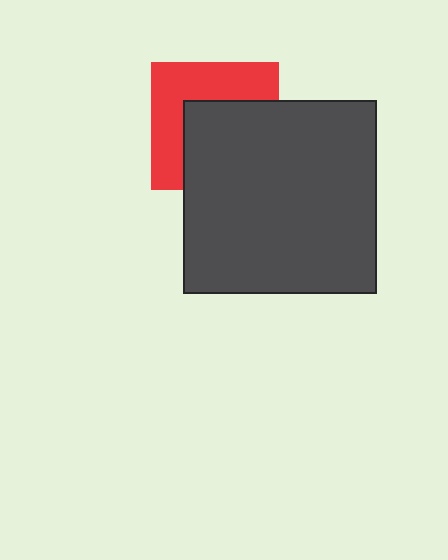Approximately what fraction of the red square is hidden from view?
Roughly 53% of the red square is hidden behind the dark gray square.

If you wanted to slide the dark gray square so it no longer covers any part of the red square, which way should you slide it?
Slide it toward the lower-right — that is the most direct way to separate the two shapes.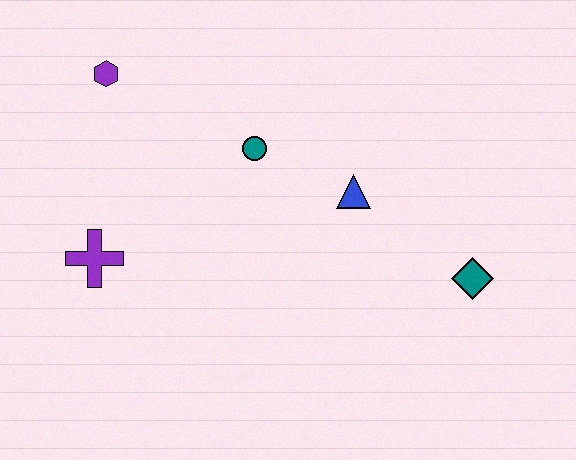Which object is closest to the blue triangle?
The teal circle is closest to the blue triangle.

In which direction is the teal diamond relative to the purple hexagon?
The teal diamond is to the right of the purple hexagon.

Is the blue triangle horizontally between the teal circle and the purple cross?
No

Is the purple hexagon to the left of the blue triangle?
Yes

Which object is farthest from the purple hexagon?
The teal diamond is farthest from the purple hexagon.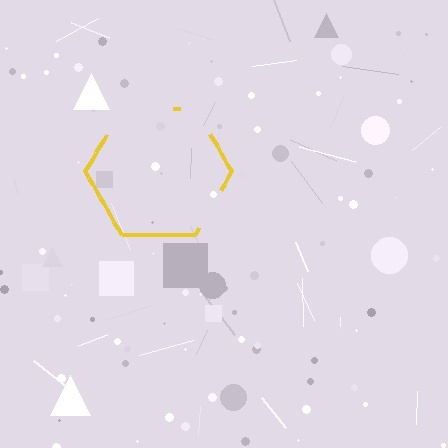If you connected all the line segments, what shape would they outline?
They would outline a hexagon.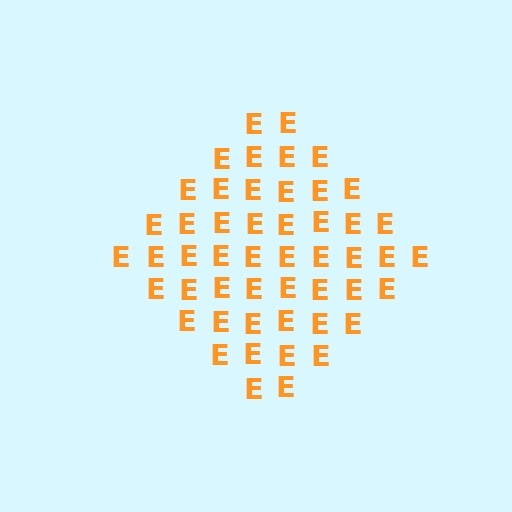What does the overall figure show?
The overall figure shows a diamond.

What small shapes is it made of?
It is made of small letter E's.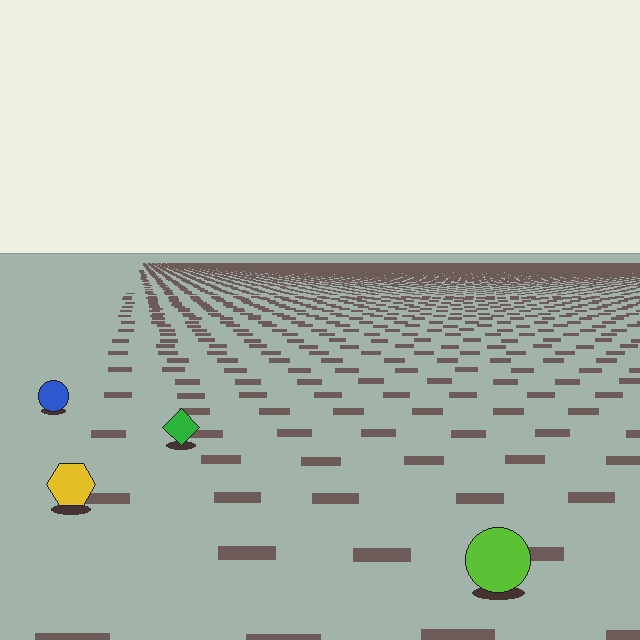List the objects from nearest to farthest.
From nearest to farthest: the lime circle, the yellow hexagon, the green diamond, the blue circle.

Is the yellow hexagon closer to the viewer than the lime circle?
No. The lime circle is closer — you can tell from the texture gradient: the ground texture is coarser near it.